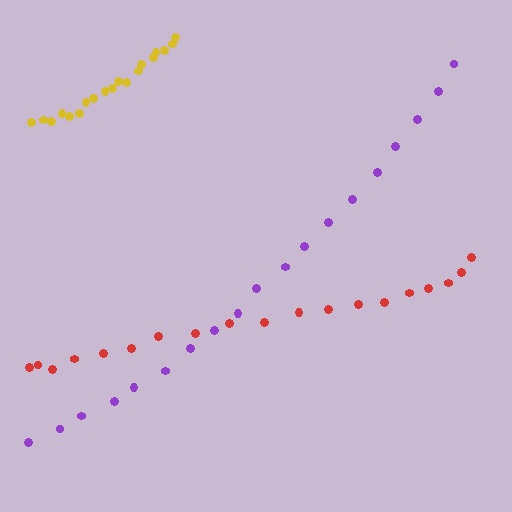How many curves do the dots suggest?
There are 3 distinct paths.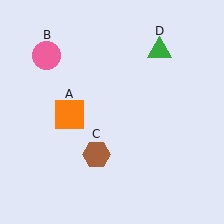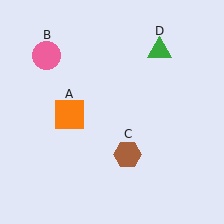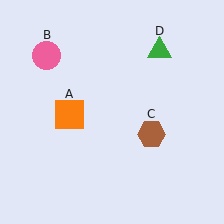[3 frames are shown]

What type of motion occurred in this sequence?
The brown hexagon (object C) rotated counterclockwise around the center of the scene.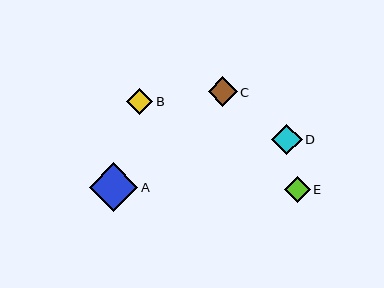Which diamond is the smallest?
Diamond B is the smallest with a size of approximately 26 pixels.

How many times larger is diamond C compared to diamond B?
Diamond C is approximately 1.1 times the size of diamond B.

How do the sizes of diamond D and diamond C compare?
Diamond D and diamond C are approximately the same size.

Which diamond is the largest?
Diamond A is the largest with a size of approximately 49 pixels.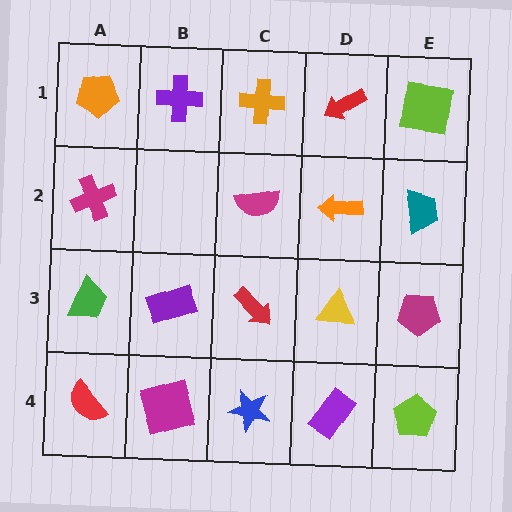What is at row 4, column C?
A blue star.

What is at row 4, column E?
A lime pentagon.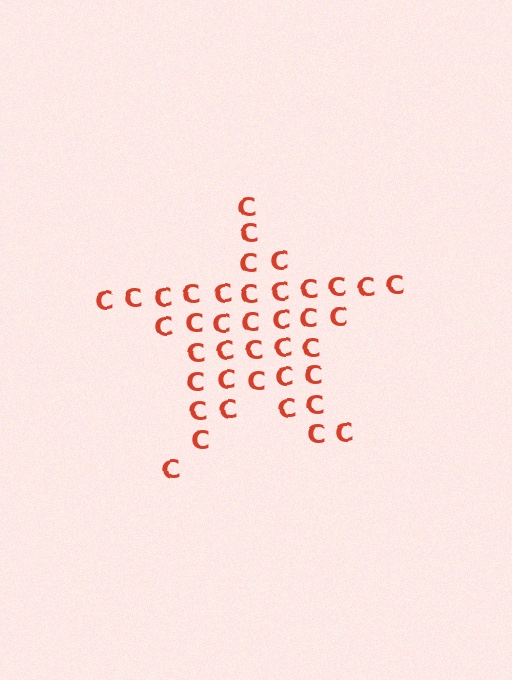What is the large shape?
The large shape is a star.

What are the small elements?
The small elements are letter C's.